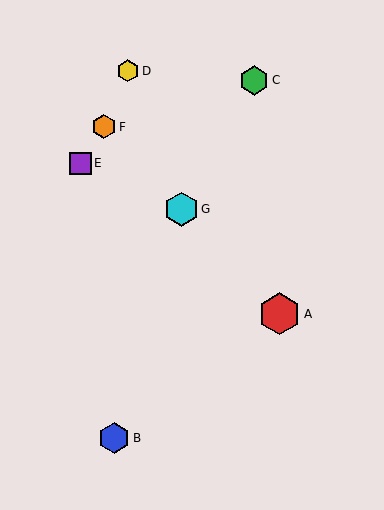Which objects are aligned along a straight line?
Objects A, F, G are aligned along a straight line.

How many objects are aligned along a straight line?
3 objects (A, F, G) are aligned along a straight line.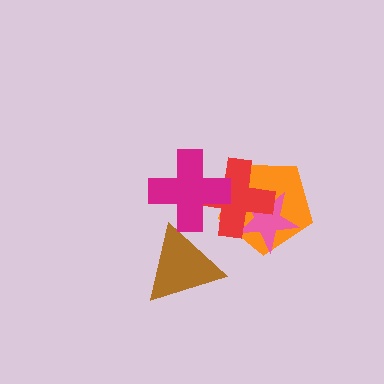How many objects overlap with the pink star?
2 objects overlap with the pink star.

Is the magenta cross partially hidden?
No, no other shape covers it.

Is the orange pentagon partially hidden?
Yes, it is partially covered by another shape.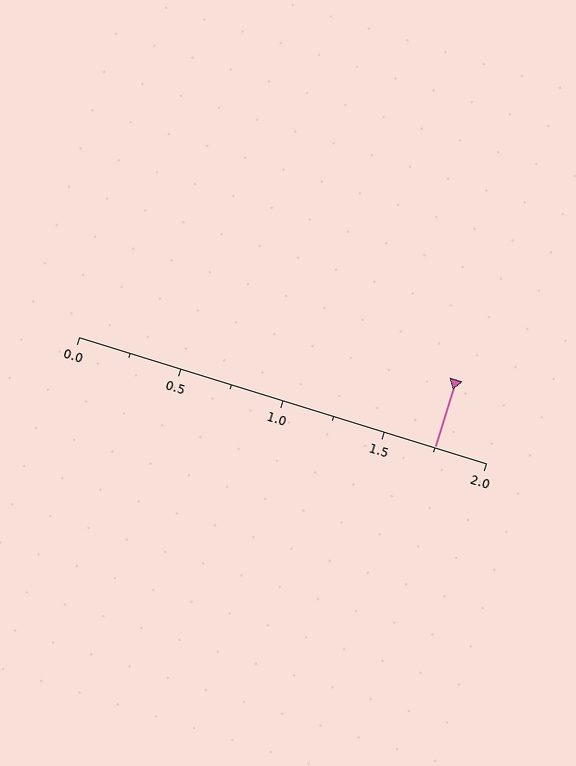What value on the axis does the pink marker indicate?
The marker indicates approximately 1.75.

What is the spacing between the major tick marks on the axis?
The major ticks are spaced 0.5 apart.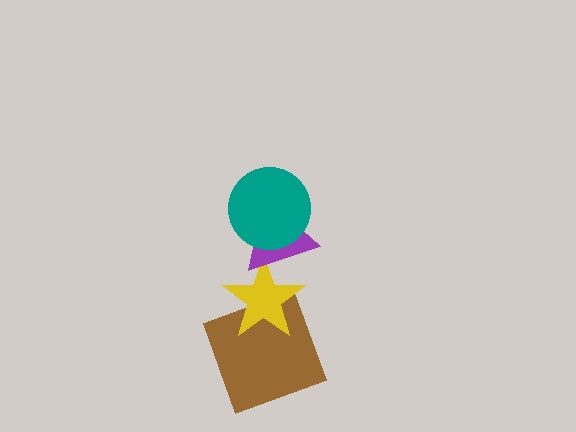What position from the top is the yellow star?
The yellow star is 3rd from the top.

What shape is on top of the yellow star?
The purple triangle is on top of the yellow star.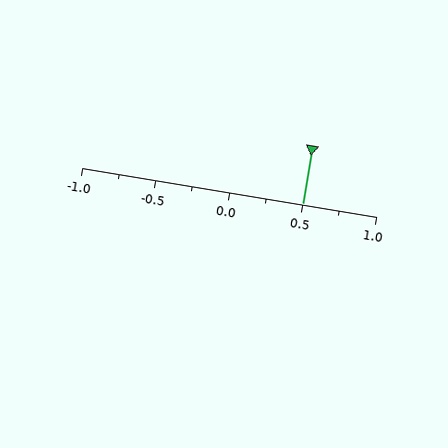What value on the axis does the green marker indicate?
The marker indicates approximately 0.5.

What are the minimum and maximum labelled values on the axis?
The axis runs from -1.0 to 1.0.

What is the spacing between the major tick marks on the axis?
The major ticks are spaced 0.5 apart.